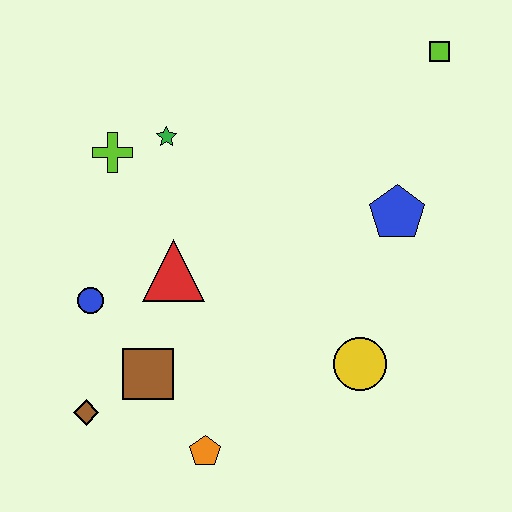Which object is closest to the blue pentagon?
The yellow circle is closest to the blue pentagon.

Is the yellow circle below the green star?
Yes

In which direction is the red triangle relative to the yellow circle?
The red triangle is to the left of the yellow circle.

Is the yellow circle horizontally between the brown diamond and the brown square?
No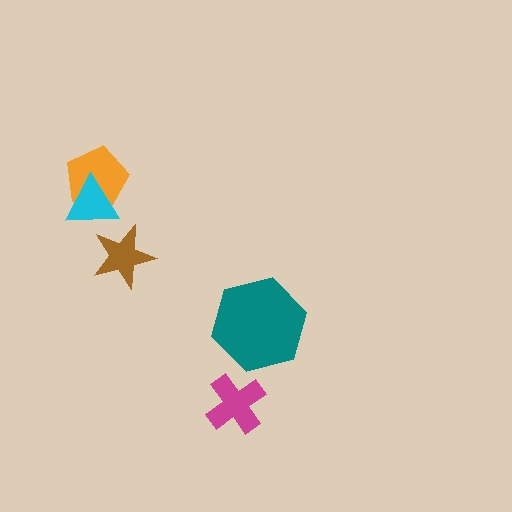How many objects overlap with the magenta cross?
0 objects overlap with the magenta cross.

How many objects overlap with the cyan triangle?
1 object overlaps with the cyan triangle.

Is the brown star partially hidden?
No, no other shape covers it.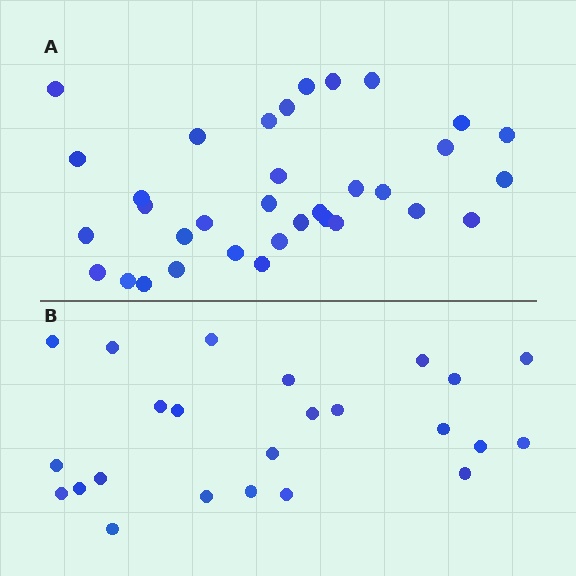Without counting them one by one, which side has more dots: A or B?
Region A (the top region) has more dots.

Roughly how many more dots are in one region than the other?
Region A has roughly 10 or so more dots than region B.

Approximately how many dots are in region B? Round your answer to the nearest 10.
About 20 dots. (The exact count is 24, which rounds to 20.)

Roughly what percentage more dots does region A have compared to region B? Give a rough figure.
About 40% more.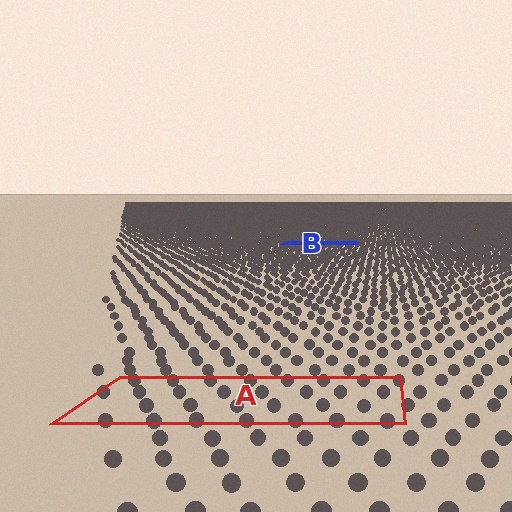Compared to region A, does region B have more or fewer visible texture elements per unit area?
Region B has more texture elements per unit area — they are packed more densely because it is farther away.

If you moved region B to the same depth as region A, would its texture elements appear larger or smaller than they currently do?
They would appear larger. At a closer depth, the same texture elements are projected at a bigger on-screen size.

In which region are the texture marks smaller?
The texture marks are smaller in region B, because it is farther away.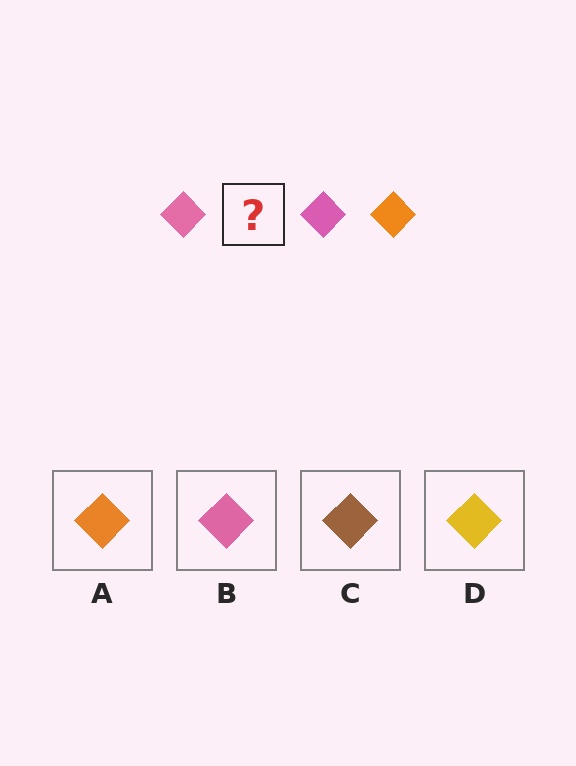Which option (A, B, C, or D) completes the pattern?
A.